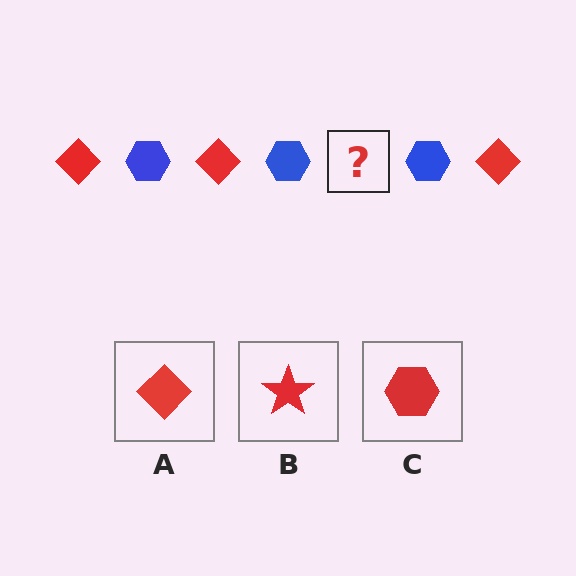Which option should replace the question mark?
Option A.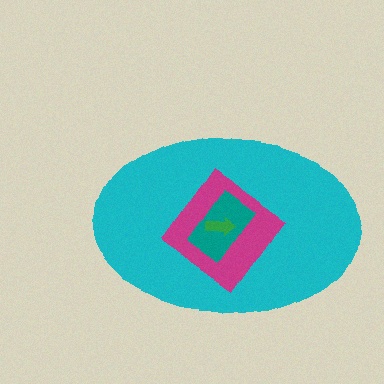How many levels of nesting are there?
4.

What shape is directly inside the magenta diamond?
The teal rectangle.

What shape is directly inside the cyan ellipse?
The magenta diamond.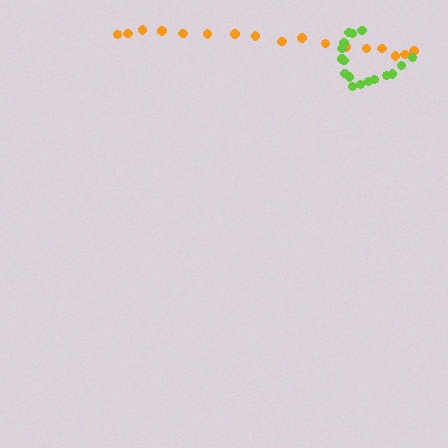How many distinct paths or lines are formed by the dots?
There are 2 distinct paths.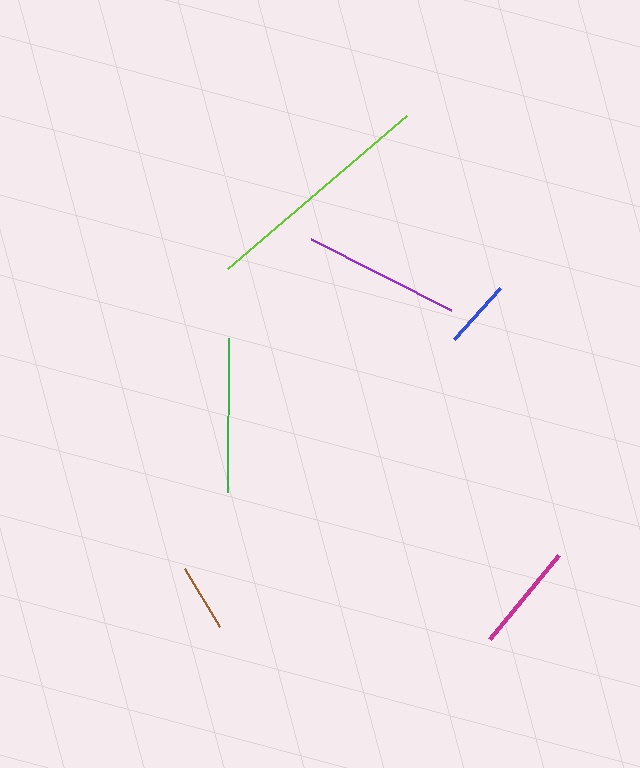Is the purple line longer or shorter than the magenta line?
The purple line is longer than the magenta line.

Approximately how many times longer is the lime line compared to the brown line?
The lime line is approximately 3.5 times the length of the brown line.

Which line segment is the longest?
The lime line is the longest at approximately 236 pixels.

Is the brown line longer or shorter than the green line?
The green line is longer than the brown line.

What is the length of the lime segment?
The lime segment is approximately 236 pixels long.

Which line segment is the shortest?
The brown line is the shortest at approximately 67 pixels.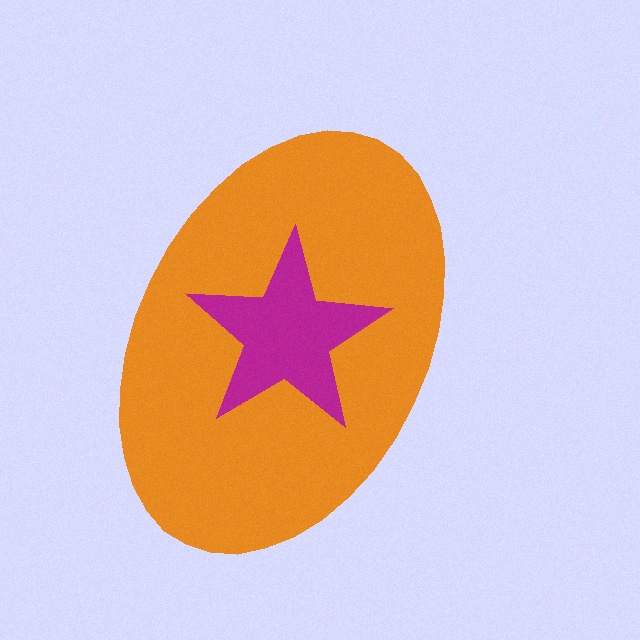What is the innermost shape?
The magenta star.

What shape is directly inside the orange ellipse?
The magenta star.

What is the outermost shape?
The orange ellipse.